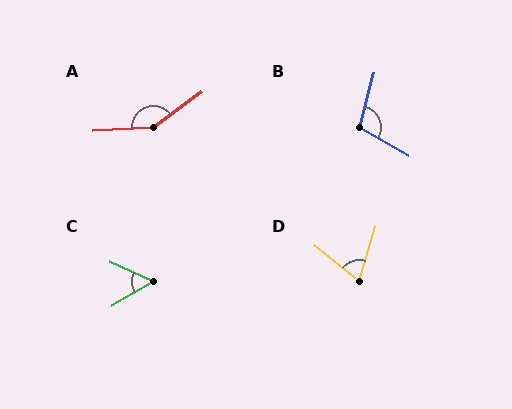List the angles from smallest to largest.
C (54°), D (67°), B (105°), A (147°).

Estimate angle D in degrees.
Approximately 67 degrees.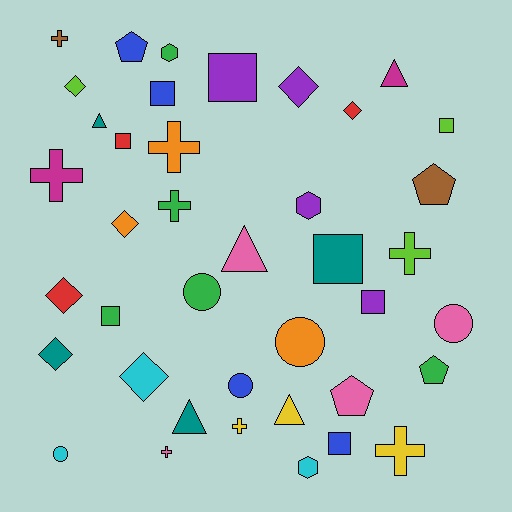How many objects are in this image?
There are 40 objects.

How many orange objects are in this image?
There are 3 orange objects.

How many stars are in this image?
There are no stars.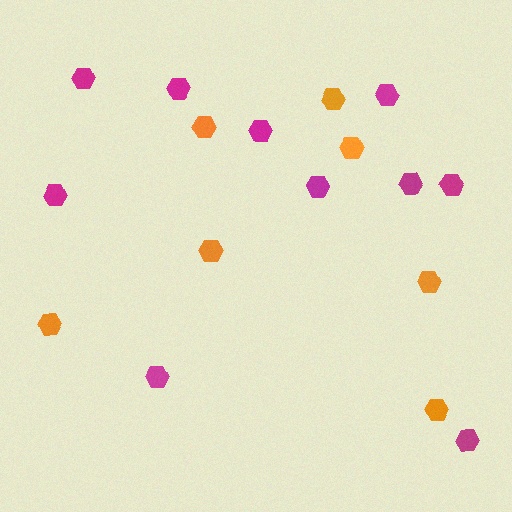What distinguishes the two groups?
There are 2 groups: one group of orange hexagons (7) and one group of magenta hexagons (10).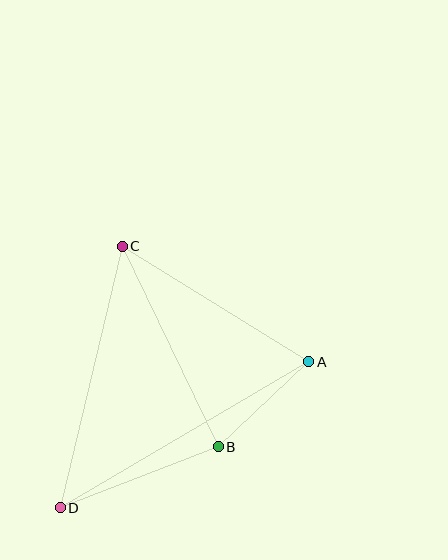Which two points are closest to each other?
Points A and B are closest to each other.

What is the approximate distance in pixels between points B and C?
The distance between B and C is approximately 222 pixels.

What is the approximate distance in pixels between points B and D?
The distance between B and D is approximately 169 pixels.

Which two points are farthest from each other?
Points A and D are farthest from each other.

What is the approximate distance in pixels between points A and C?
The distance between A and C is approximately 219 pixels.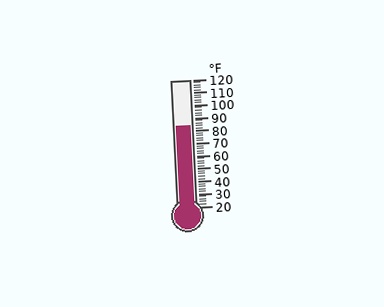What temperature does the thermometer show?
The thermometer shows approximately 84°F.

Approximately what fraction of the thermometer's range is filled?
The thermometer is filled to approximately 65% of its range.